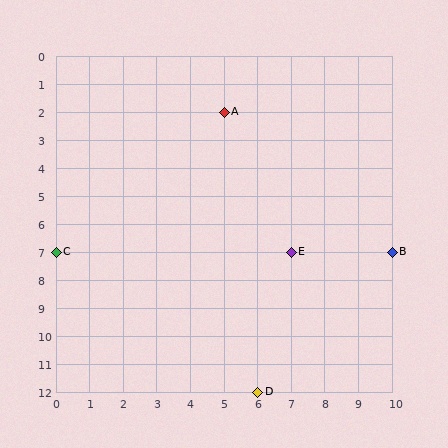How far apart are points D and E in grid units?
Points D and E are 1 column and 5 rows apart (about 5.1 grid units diagonally).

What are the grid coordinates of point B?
Point B is at grid coordinates (10, 7).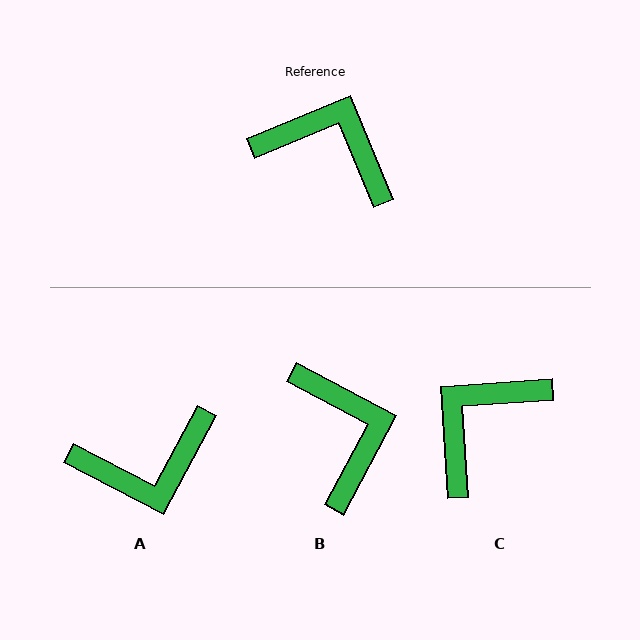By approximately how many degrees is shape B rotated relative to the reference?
Approximately 51 degrees clockwise.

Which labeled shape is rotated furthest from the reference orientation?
A, about 140 degrees away.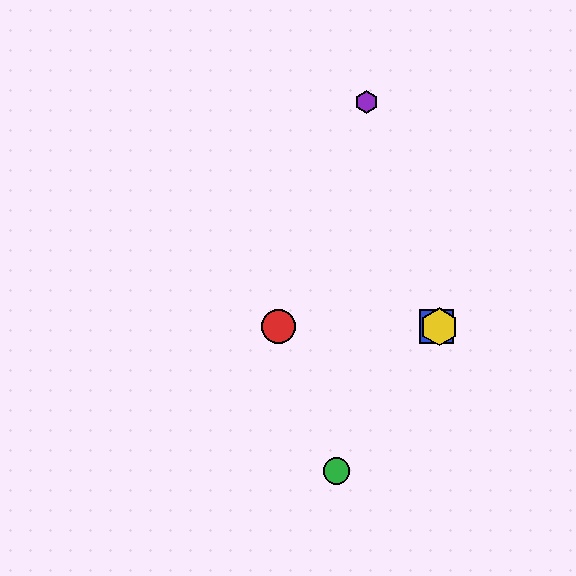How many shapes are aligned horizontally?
3 shapes (the red circle, the blue square, the yellow hexagon) are aligned horizontally.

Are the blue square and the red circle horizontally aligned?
Yes, both are at y≈327.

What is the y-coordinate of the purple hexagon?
The purple hexagon is at y≈102.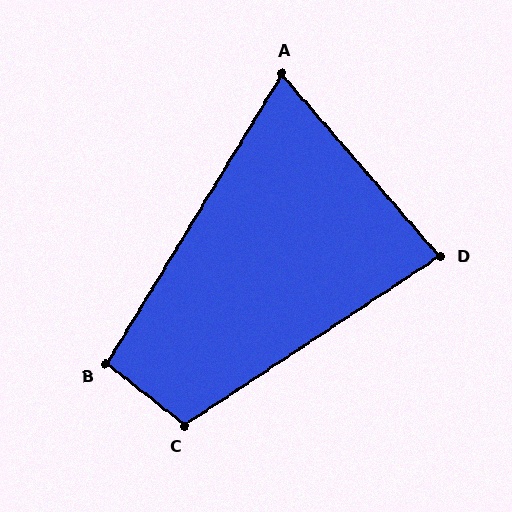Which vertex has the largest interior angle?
C, at approximately 108 degrees.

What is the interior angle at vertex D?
Approximately 83 degrees (acute).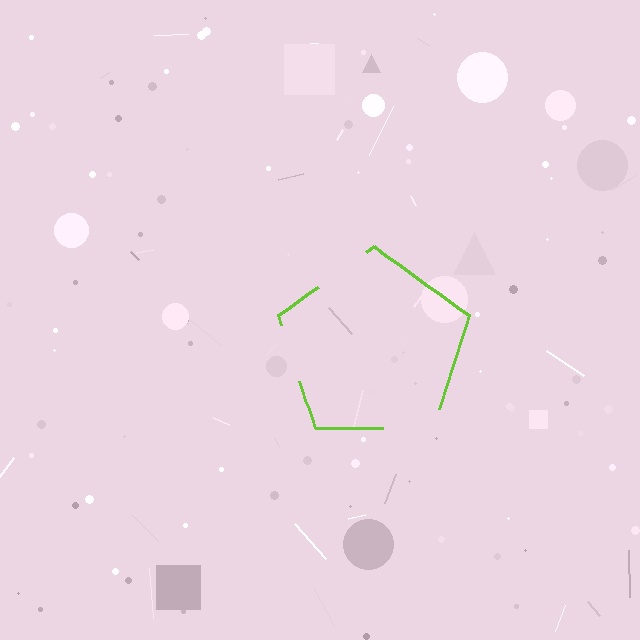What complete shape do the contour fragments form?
The contour fragments form a pentagon.